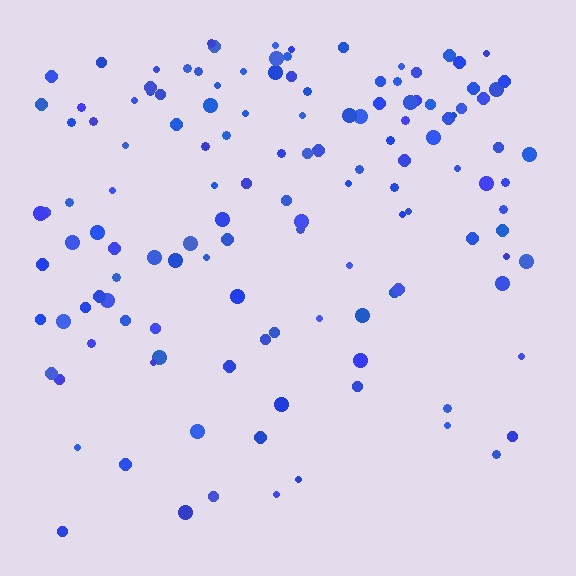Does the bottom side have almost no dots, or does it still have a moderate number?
Still a moderate number, just noticeably fewer than the top.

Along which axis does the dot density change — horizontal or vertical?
Vertical.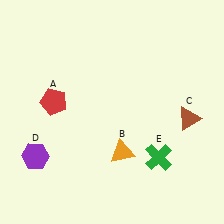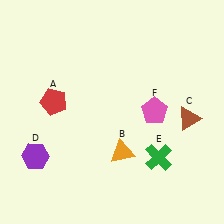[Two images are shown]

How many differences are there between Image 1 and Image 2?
There is 1 difference between the two images.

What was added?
A pink pentagon (F) was added in Image 2.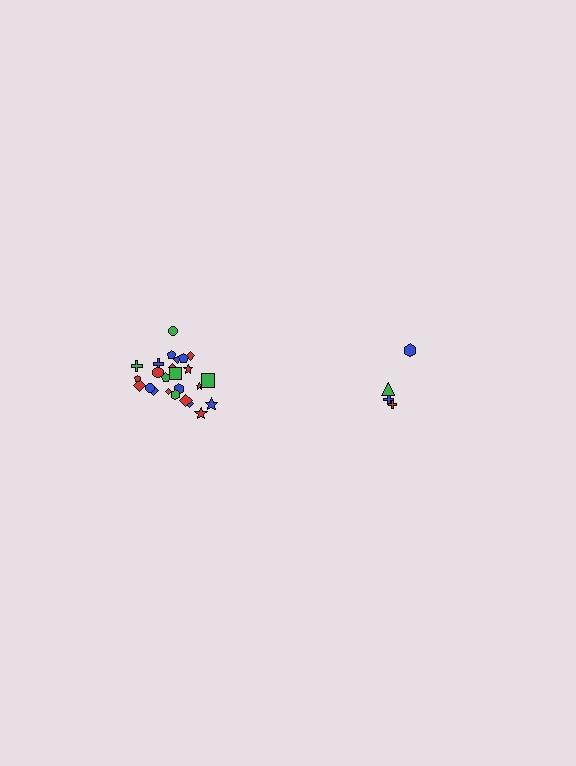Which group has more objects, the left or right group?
The left group.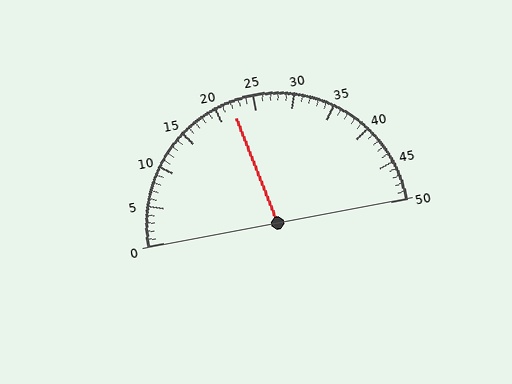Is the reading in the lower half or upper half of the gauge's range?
The reading is in the lower half of the range (0 to 50).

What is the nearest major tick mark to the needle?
The nearest major tick mark is 20.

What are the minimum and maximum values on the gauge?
The gauge ranges from 0 to 50.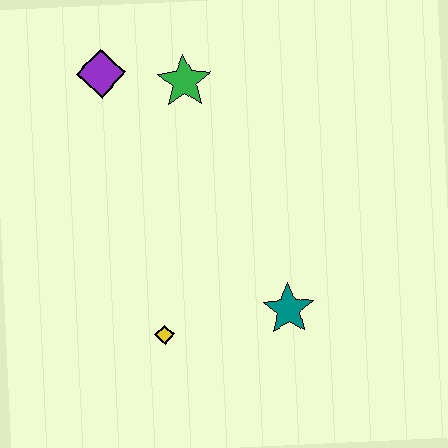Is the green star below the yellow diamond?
No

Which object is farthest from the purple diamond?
The teal star is farthest from the purple diamond.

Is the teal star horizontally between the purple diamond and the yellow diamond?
No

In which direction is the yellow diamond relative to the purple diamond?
The yellow diamond is below the purple diamond.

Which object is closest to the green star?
The purple diamond is closest to the green star.